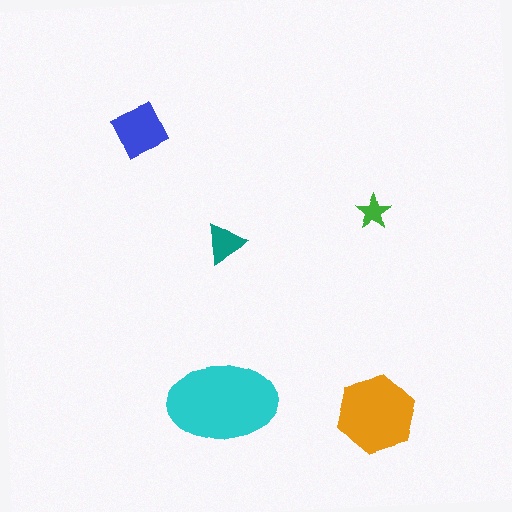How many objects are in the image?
There are 5 objects in the image.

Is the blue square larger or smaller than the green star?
Larger.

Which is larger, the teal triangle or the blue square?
The blue square.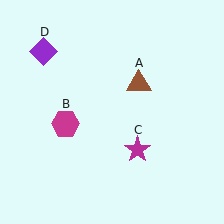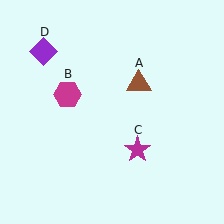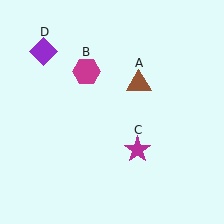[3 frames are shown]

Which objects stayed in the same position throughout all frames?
Brown triangle (object A) and magenta star (object C) and purple diamond (object D) remained stationary.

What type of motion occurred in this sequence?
The magenta hexagon (object B) rotated clockwise around the center of the scene.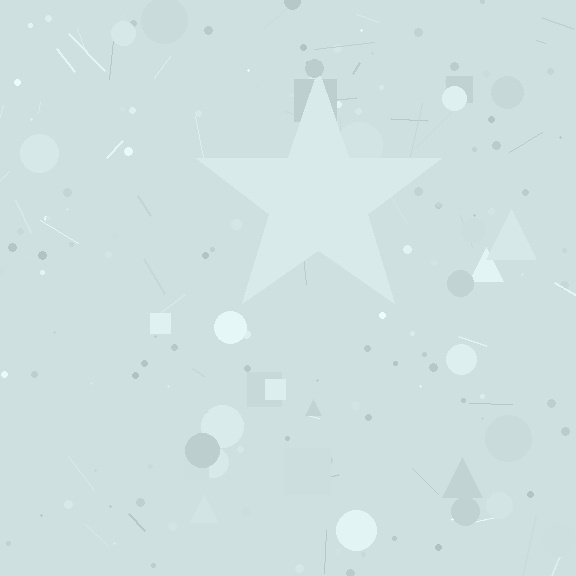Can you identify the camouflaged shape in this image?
The camouflaged shape is a star.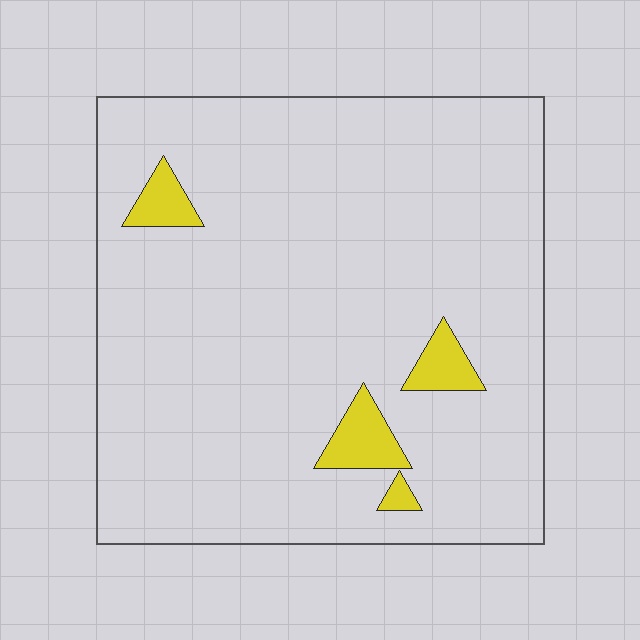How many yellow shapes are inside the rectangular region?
4.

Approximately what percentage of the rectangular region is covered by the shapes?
Approximately 5%.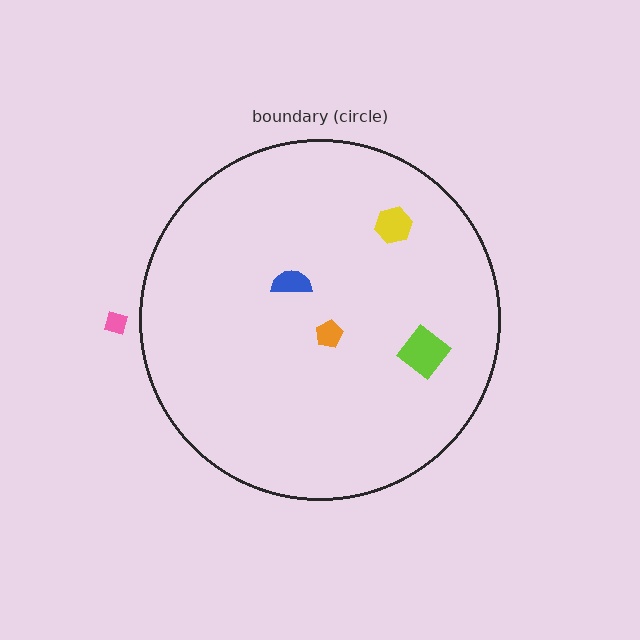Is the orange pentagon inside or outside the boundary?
Inside.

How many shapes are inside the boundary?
4 inside, 1 outside.